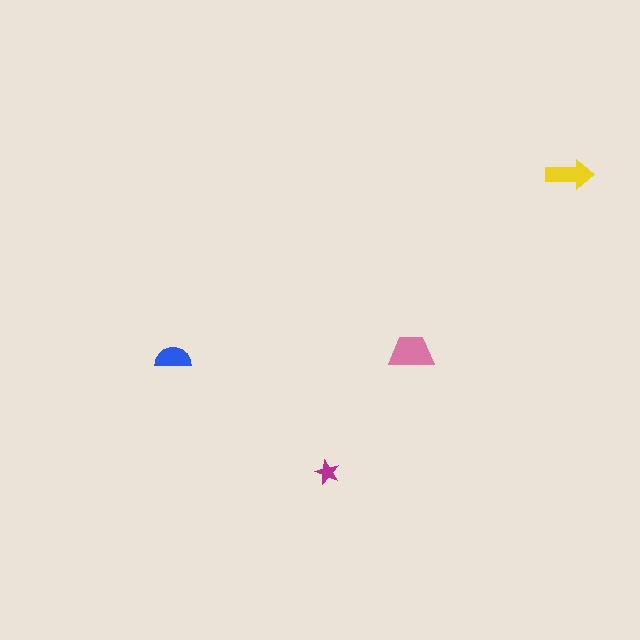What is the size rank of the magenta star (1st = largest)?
4th.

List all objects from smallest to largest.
The magenta star, the blue semicircle, the yellow arrow, the pink trapezoid.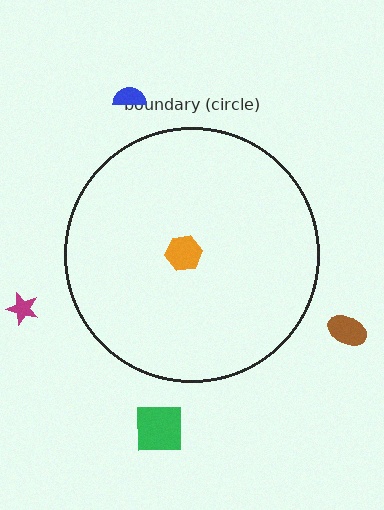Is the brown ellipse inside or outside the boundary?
Outside.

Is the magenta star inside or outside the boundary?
Outside.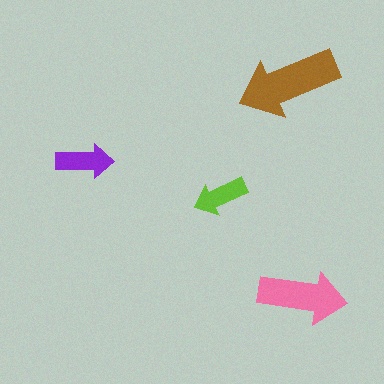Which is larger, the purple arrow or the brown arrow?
The brown one.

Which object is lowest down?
The pink arrow is bottommost.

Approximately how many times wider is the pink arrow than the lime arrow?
About 1.5 times wider.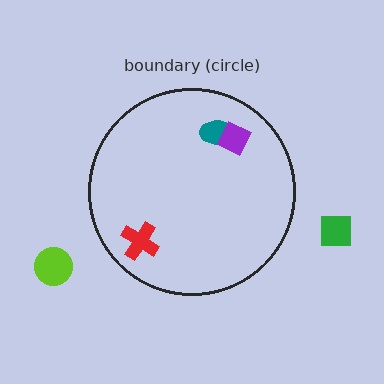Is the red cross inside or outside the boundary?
Inside.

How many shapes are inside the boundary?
3 inside, 2 outside.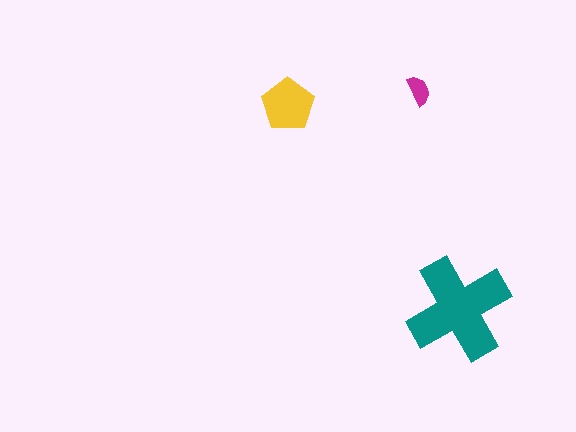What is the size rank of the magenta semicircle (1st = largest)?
3rd.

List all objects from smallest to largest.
The magenta semicircle, the yellow pentagon, the teal cross.